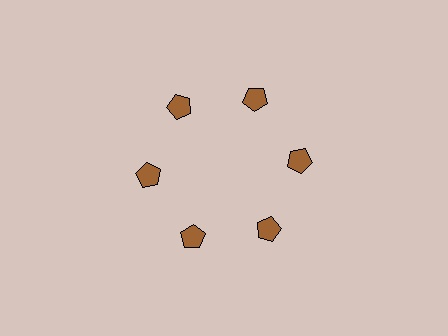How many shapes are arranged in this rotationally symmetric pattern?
There are 6 shapes, arranged in 6 groups of 1.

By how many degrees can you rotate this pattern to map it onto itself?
The pattern maps onto itself every 60 degrees of rotation.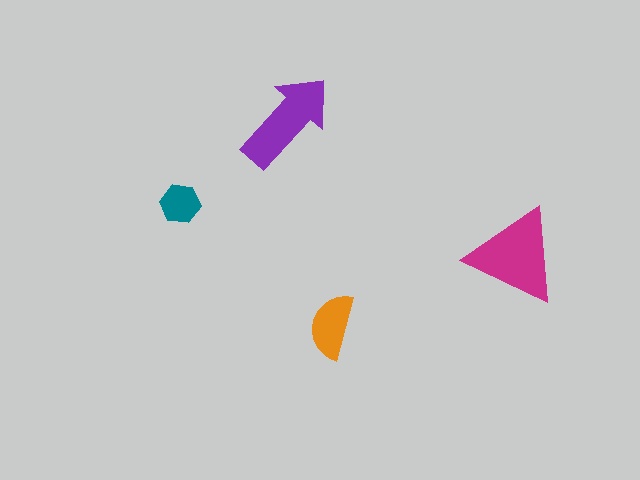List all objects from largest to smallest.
The magenta triangle, the purple arrow, the orange semicircle, the teal hexagon.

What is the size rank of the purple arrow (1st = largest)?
2nd.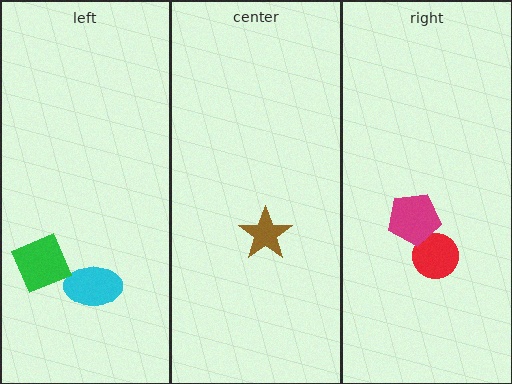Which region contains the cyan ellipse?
The left region.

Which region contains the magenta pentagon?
The right region.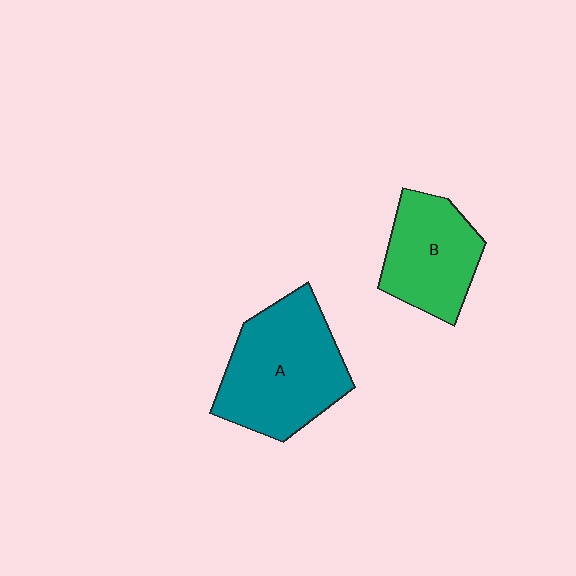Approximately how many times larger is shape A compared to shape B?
Approximately 1.4 times.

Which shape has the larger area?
Shape A (teal).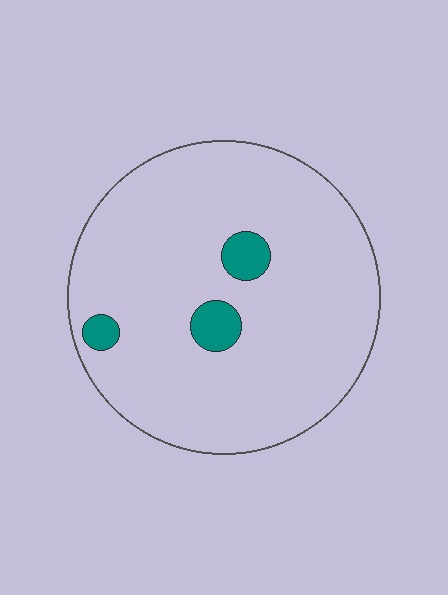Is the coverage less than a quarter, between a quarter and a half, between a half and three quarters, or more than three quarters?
Less than a quarter.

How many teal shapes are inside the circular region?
3.